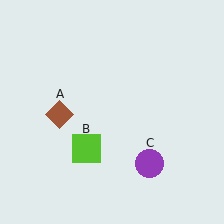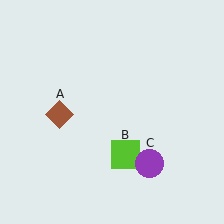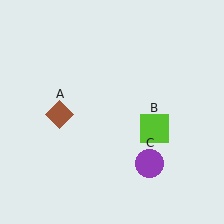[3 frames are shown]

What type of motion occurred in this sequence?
The lime square (object B) rotated counterclockwise around the center of the scene.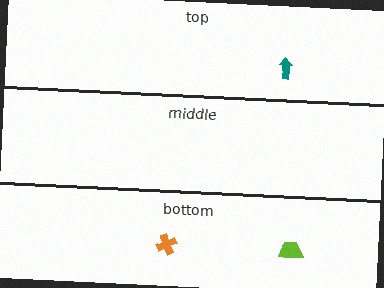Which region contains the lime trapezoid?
The bottom region.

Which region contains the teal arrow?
The top region.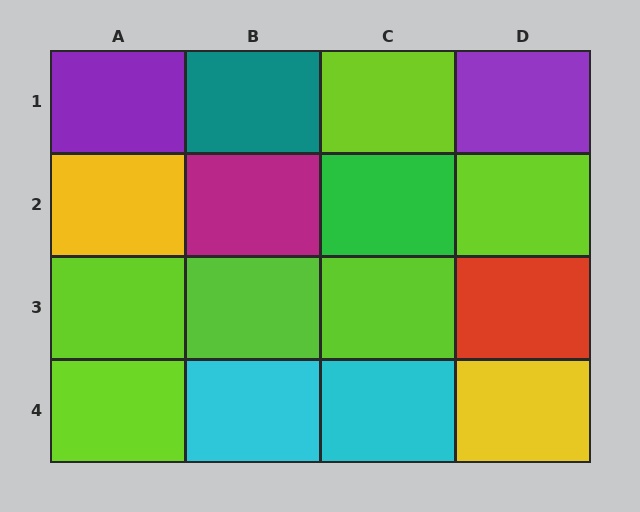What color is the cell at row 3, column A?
Lime.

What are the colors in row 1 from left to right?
Purple, teal, lime, purple.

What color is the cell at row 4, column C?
Cyan.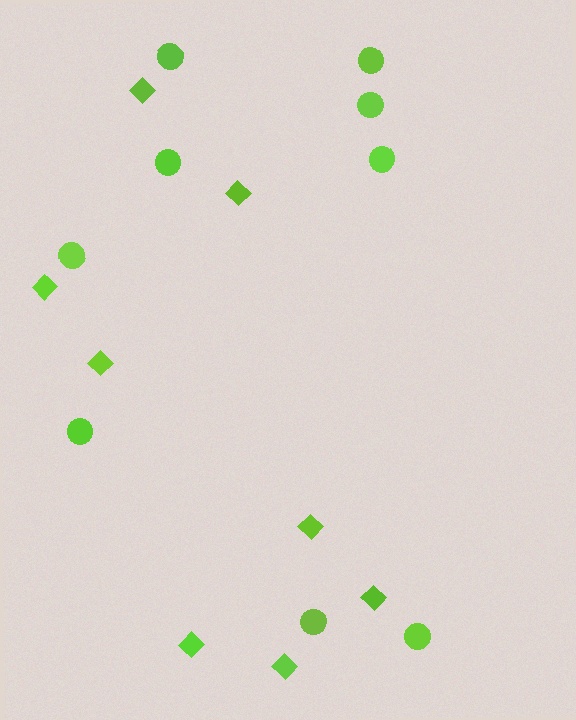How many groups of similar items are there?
There are 2 groups: one group of circles (9) and one group of diamonds (8).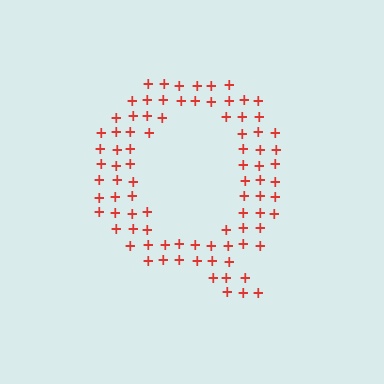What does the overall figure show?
The overall figure shows the letter Q.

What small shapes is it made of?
It is made of small plus signs.